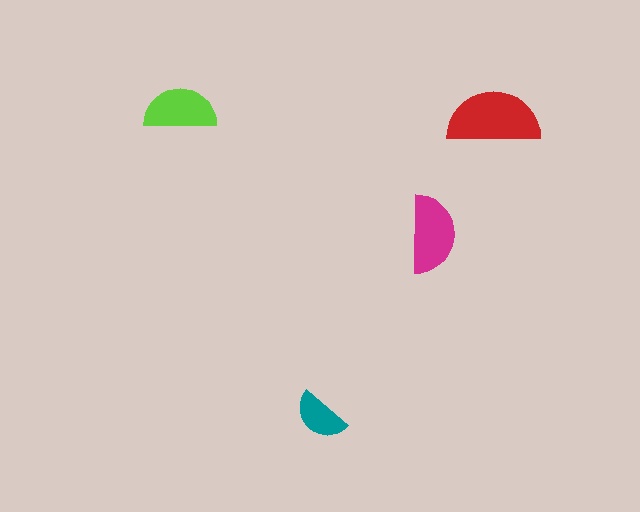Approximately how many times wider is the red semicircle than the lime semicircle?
About 1.5 times wider.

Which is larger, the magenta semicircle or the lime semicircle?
The magenta one.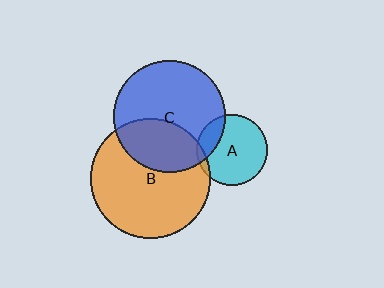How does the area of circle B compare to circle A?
Approximately 2.9 times.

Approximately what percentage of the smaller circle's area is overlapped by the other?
Approximately 20%.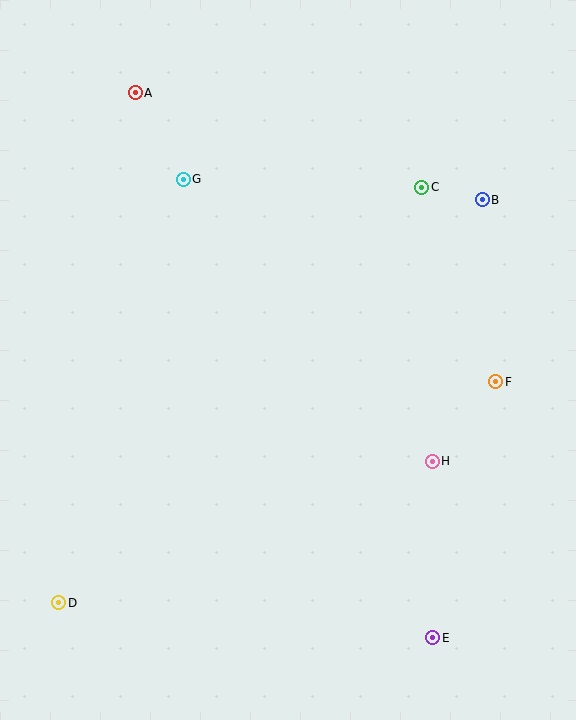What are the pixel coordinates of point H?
Point H is at (432, 461).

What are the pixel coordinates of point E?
Point E is at (433, 638).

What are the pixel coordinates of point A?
Point A is at (135, 93).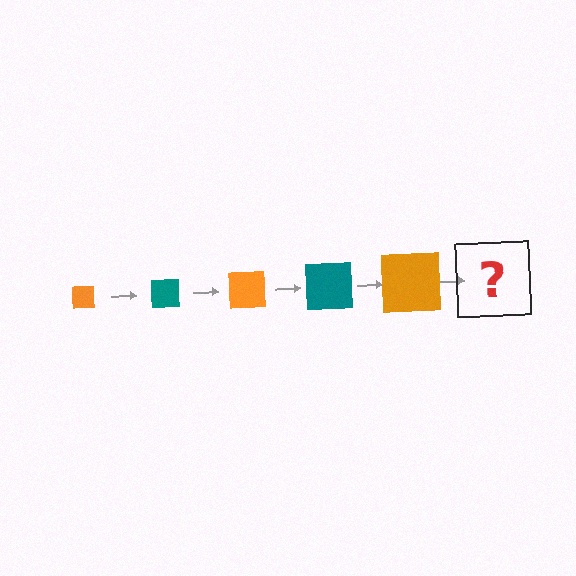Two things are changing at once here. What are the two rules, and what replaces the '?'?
The two rules are that the square grows larger each step and the color cycles through orange and teal. The '?' should be a teal square, larger than the previous one.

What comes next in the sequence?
The next element should be a teal square, larger than the previous one.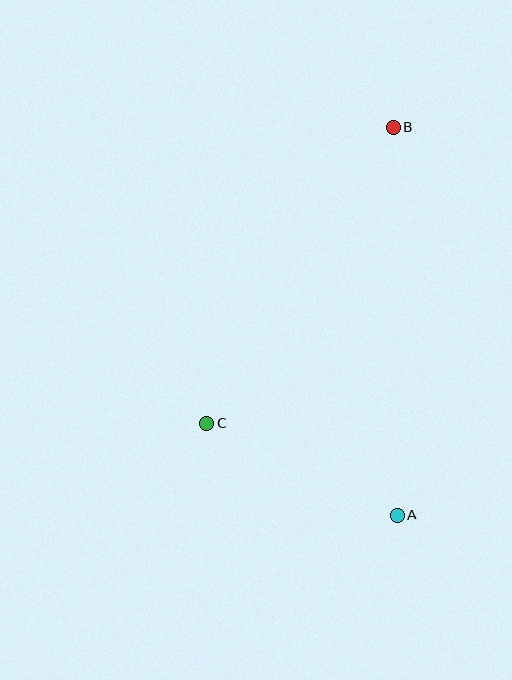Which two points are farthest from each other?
Points A and B are farthest from each other.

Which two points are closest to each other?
Points A and C are closest to each other.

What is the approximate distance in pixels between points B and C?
The distance between B and C is approximately 350 pixels.